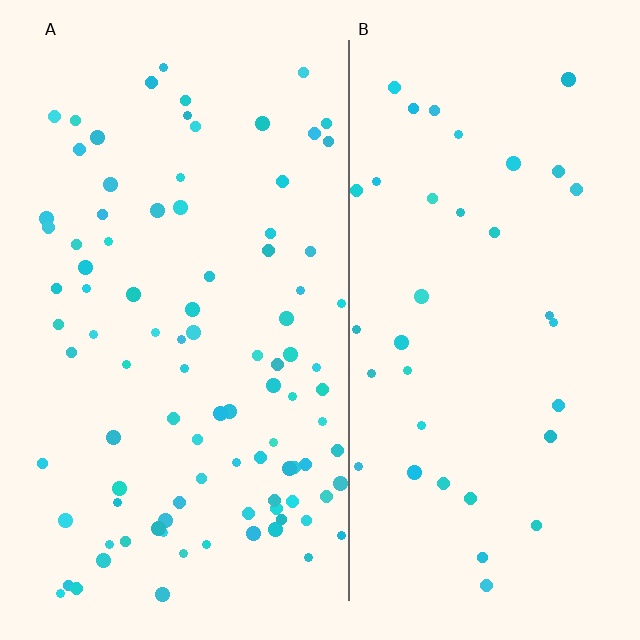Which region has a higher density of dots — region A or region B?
A (the left).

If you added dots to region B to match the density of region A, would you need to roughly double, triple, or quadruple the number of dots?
Approximately triple.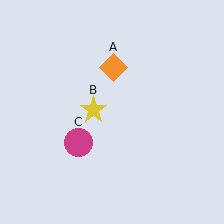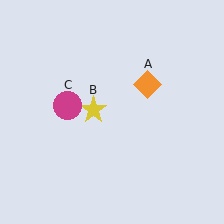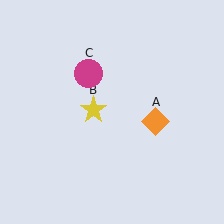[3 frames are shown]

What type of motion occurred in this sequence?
The orange diamond (object A), magenta circle (object C) rotated clockwise around the center of the scene.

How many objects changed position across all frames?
2 objects changed position: orange diamond (object A), magenta circle (object C).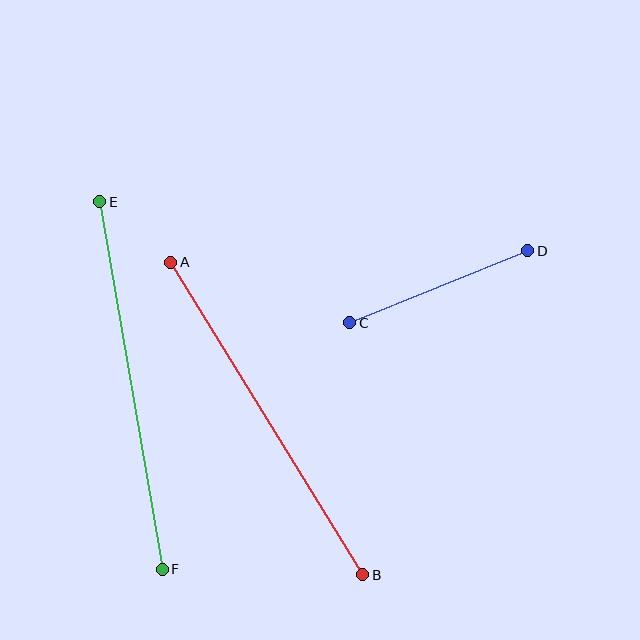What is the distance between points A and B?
The distance is approximately 366 pixels.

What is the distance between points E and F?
The distance is approximately 373 pixels.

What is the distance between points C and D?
The distance is approximately 192 pixels.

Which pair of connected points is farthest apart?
Points E and F are farthest apart.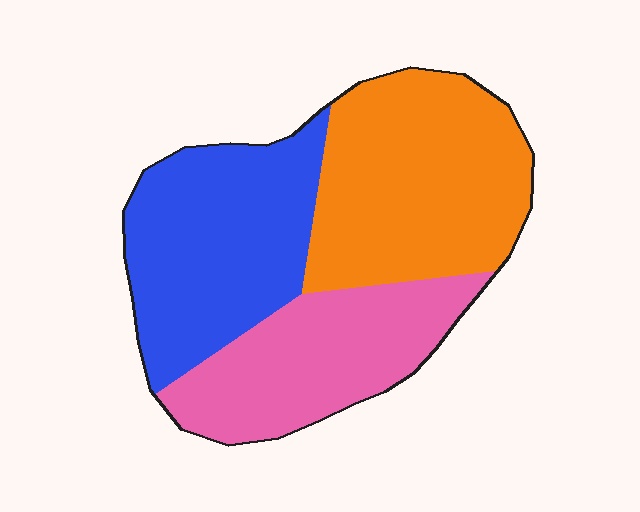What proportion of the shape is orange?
Orange covers 38% of the shape.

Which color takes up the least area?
Pink, at roughly 30%.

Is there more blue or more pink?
Blue.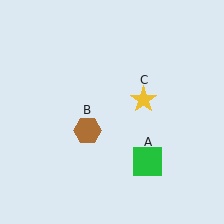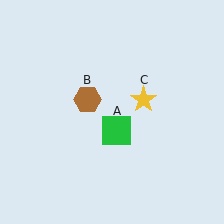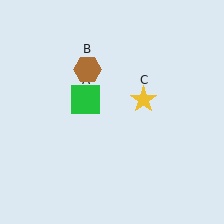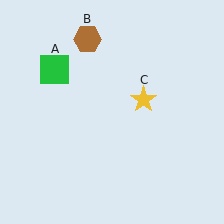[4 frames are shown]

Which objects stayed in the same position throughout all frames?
Yellow star (object C) remained stationary.